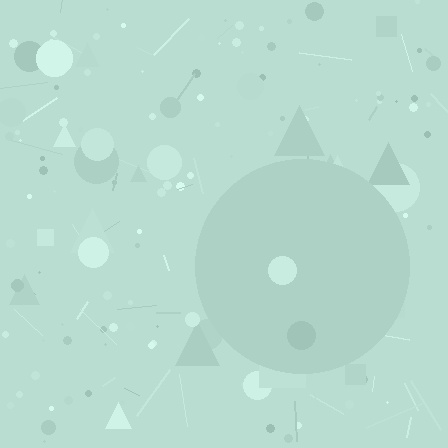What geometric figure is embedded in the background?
A circle is embedded in the background.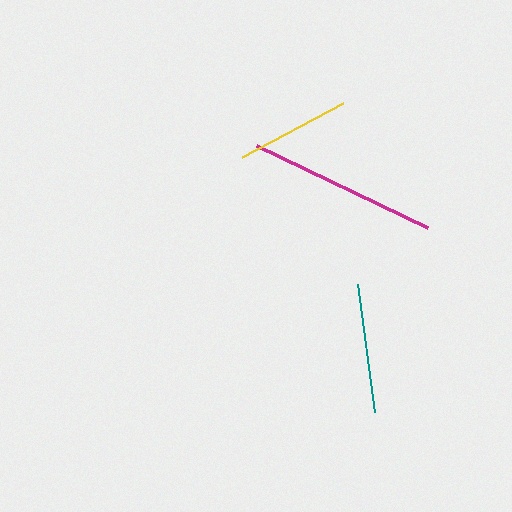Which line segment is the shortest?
The yellow line is the shortest at approximately 115 pixels.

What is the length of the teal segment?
The teal segment is approximately 129 pixels long.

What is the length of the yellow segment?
The yellow segment is approximately 115 pixels long.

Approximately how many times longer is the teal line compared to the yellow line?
The teal line is approximately 1.1 times the length of the yellow line.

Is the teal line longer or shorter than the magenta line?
The magenta line is longer than the teal line.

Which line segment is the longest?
The magenta line is the longest at approximately 190 pixels.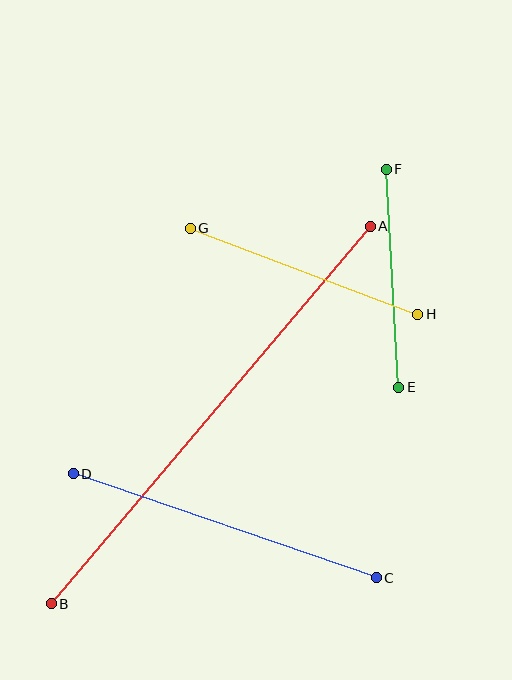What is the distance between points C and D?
The distance is approximately 320 pixels.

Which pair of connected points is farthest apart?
Points A and B are farthest apart.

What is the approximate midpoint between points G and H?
The midpoint is at approximately (304, 271) pixels.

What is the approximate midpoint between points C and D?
The midpoint is at approximately (225, 526) pixels.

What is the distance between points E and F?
The distance is approximately 218 pixels.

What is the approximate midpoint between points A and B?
The midpoint is at approximately (211, 415) pixels.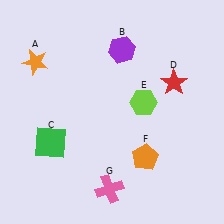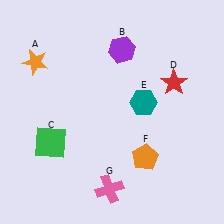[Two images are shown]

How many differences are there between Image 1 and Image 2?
There is 1 difference between the two images.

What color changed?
The hexagon (E) changed from lime in Image 1 to teal in Image 2.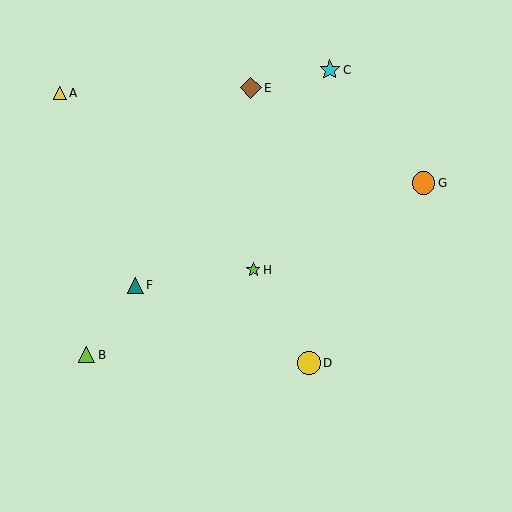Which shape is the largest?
The orange circle (labeled G) is the largest.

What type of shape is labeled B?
Shape B is a lime triangle.